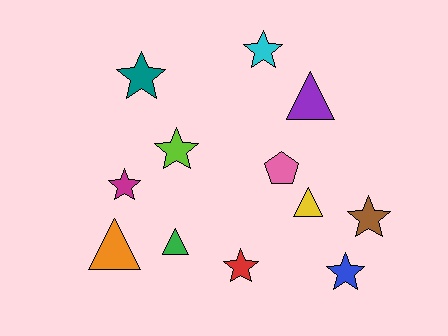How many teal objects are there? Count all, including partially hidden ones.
There is 1 teal object.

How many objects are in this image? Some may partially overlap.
There are 12 objects.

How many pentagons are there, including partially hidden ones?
There is 1 pentagon.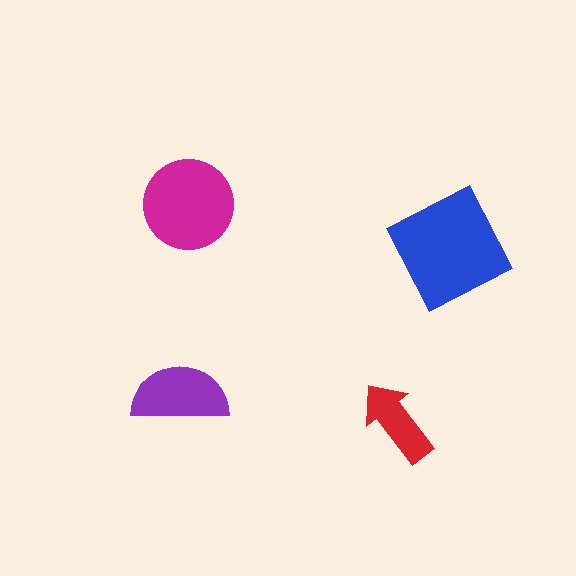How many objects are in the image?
There are 4 objects in the image.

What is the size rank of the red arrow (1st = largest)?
4th.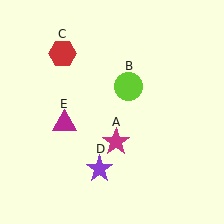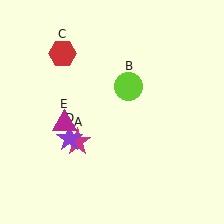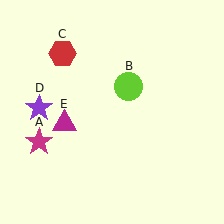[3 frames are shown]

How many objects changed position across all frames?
2 objects changed position: magenta star (object A), purple star (object D).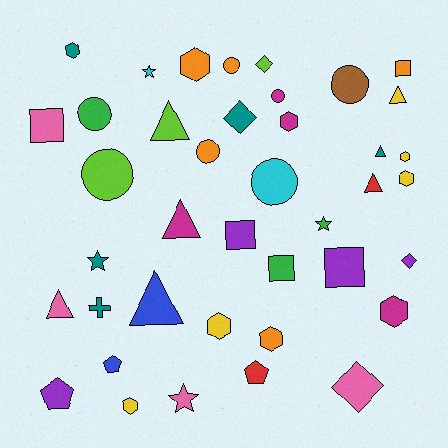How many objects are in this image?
There are 40 objects.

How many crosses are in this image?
There is 1 cross.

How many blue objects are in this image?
There are 2 blue objects.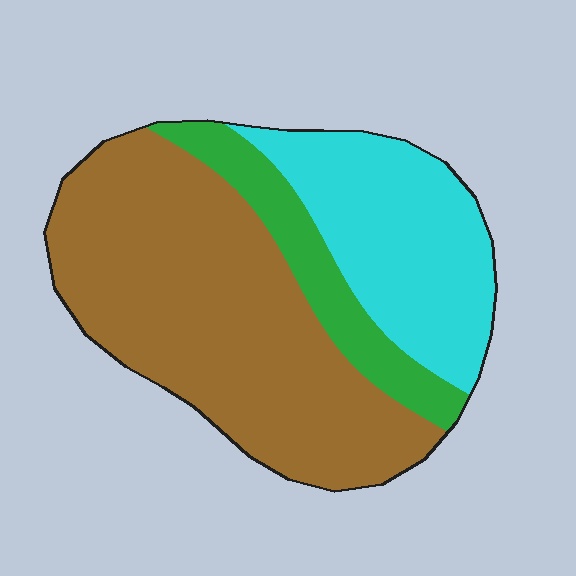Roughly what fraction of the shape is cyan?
Cyan covers about 30% of the shape.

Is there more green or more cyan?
Cyan.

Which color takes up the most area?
Brown, at roughly 55%.